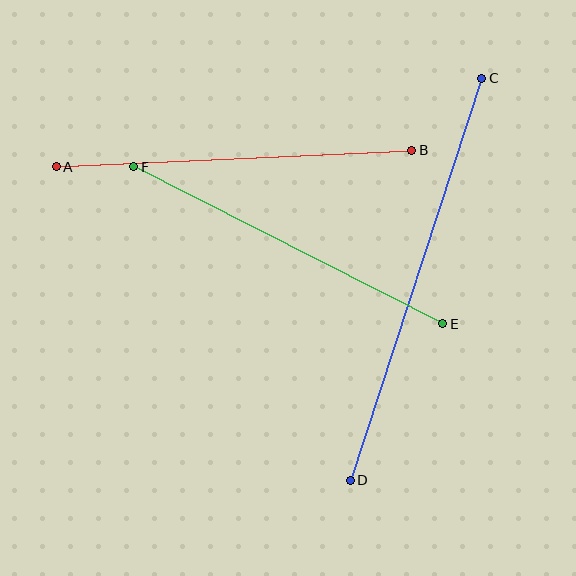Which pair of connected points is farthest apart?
Points C and D are farthest apart.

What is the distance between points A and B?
The distance is approximately 356 pixels.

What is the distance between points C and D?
The distance is approximately 423 pixels.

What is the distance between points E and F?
The distance is approximately 347 pixels.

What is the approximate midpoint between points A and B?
The midpoint is at approximately (234, 159) pixels.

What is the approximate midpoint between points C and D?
The midpoint is at approximately (416, 279) pixels.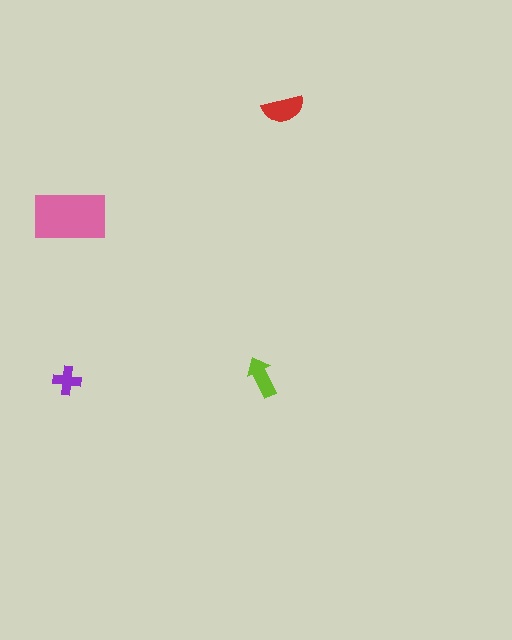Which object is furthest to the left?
The purple cross is leftmost.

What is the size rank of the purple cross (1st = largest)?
4th.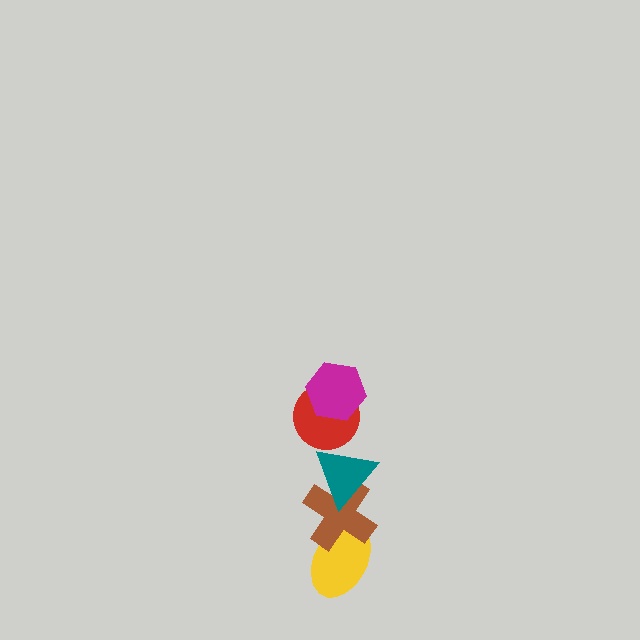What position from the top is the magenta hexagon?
The magenta hexagon is 1st from the top.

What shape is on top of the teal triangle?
The red circle is on top of the teal triangle.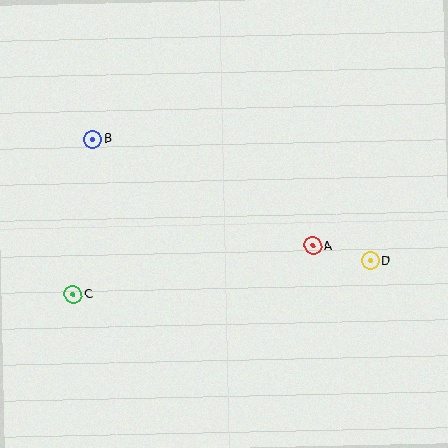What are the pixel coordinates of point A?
Point A is at (313, 246).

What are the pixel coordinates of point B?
Point B is at (93, 139).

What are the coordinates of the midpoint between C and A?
The midpoint between C and A is at (193, 270).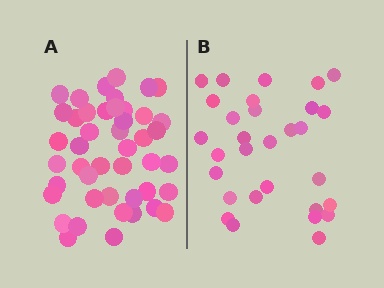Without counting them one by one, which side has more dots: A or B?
Region A (the left region) has more dots.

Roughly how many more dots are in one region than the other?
Region A has approximately 15 more dots than region B.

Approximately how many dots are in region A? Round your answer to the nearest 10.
About 40 dots. (The exact count is 45, which rounds to 40.)